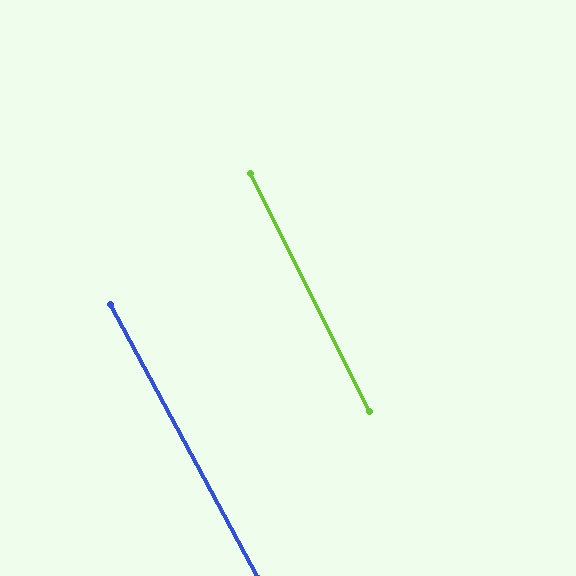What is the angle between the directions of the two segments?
Approximately 2 degrees.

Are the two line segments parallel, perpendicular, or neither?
Parallel — their directions differ by only 1.8°.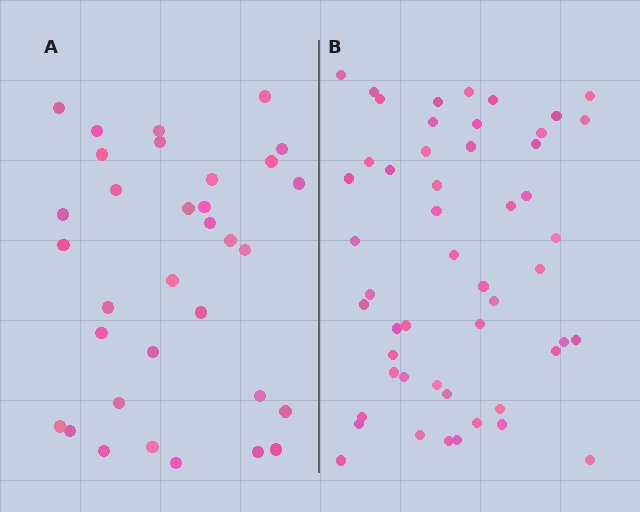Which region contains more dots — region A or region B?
Region B (the right region) has more dots.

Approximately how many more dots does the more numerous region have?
Region B has approximately 20 more dots than region A.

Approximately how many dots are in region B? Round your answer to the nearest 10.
About 50 dots. (The exact count is 51, which rounds to 50.)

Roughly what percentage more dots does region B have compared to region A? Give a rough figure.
About 55% more.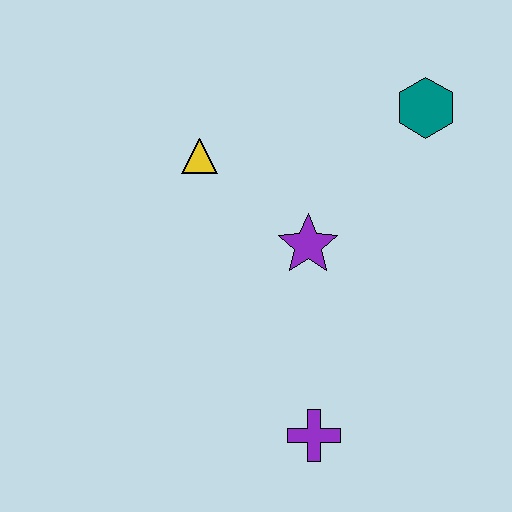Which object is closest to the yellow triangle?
The purple star is closest to the yellow triangle.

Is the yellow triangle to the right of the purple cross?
No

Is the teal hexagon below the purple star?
No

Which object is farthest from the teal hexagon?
The purple cross is farthest from the teal hexagon.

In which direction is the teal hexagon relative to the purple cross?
The teal hexagon is above the purple cross.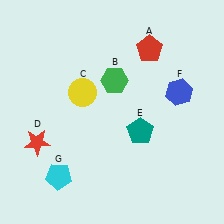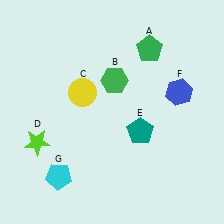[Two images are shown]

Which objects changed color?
A changed from red to green. D changed from red to lime.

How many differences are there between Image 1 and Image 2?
There are 2 differences between the two images.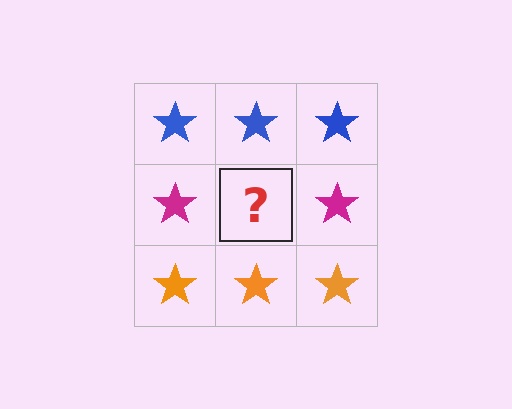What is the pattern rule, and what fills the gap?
The rule is that each row has a consistent color. The gap should be filled with a magenta star.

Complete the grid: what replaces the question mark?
The question mark should be replaced with a magenta star.